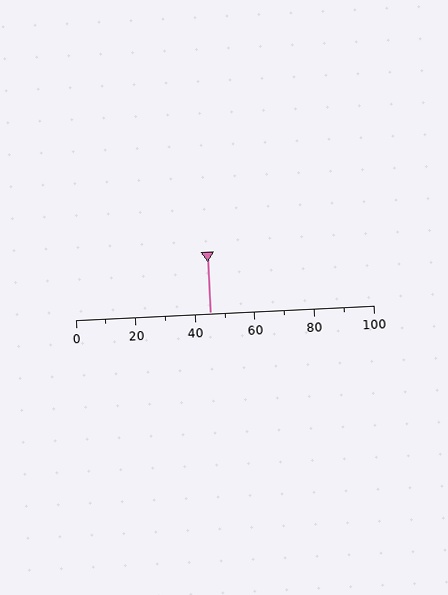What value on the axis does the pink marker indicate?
The marker indicates approximately 45.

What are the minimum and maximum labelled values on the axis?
The axis runs from 0 to 100.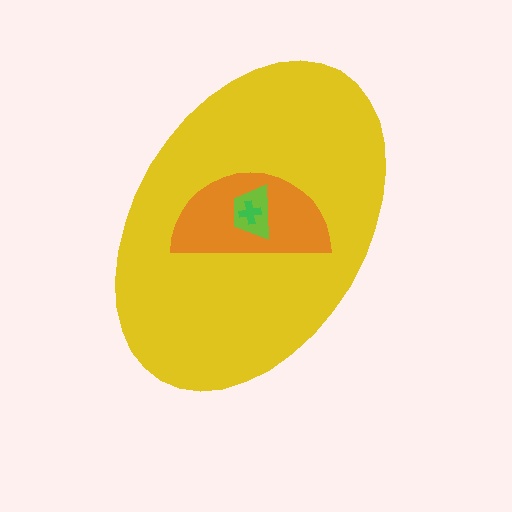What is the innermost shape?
The green cross.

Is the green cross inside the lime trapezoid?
Yes.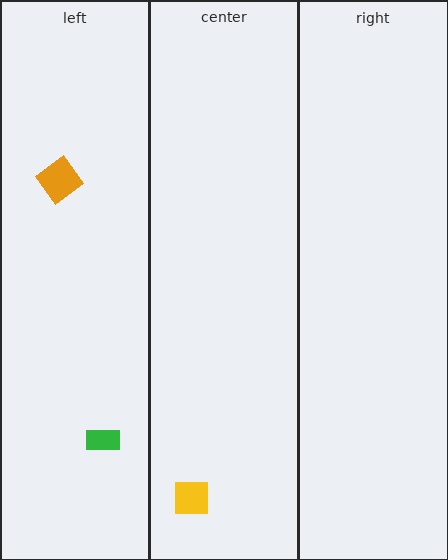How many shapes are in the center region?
1.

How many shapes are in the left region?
2.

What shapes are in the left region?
The orange diamond, the green rectangle.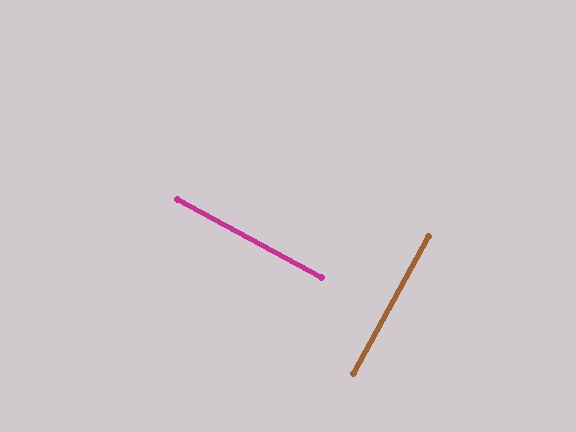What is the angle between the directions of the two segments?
Approximately 90 degrees.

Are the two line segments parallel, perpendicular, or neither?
Perpendicular — they meet at approximately 90°.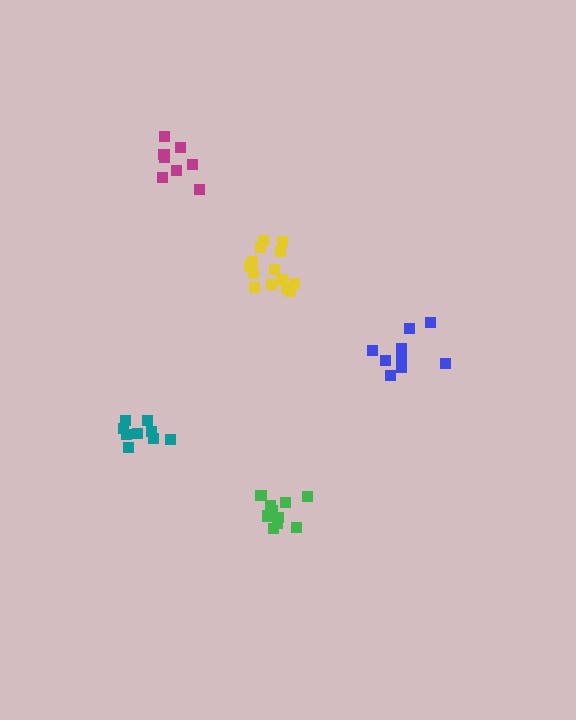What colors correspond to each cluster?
The clusters are colored: green, blue, magenta, teal, yellow.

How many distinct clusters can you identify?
There are 5 distinct clusters.